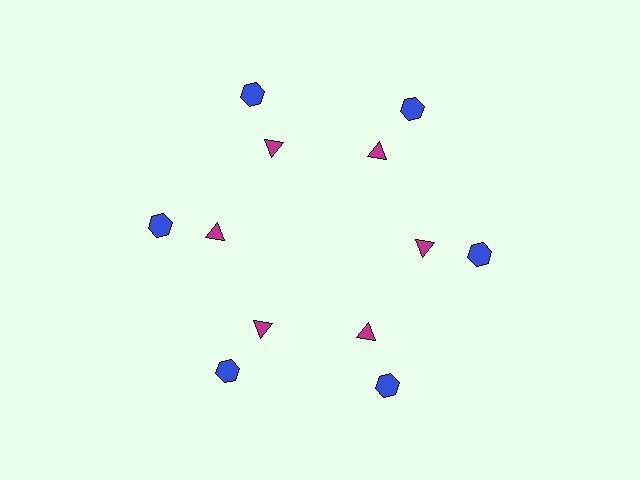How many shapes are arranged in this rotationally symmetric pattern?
There are 12 shapes, arranged in 6 groups of 2.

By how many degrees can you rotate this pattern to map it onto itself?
The pattern maps onto itself every 60 degrees of rotation.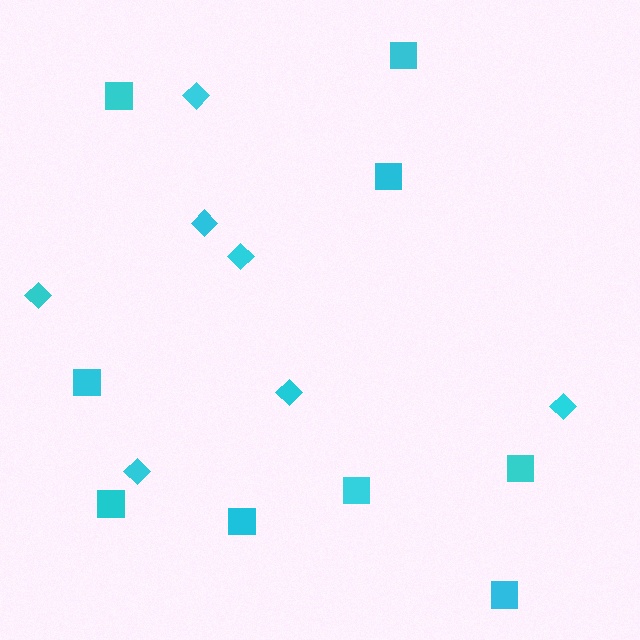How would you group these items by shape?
There are 2 groups: one group of squares (9) and one group of diamonds (7).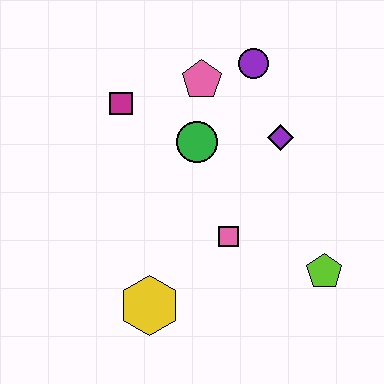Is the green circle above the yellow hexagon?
Yes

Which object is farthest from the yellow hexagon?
The purple circle is farthest from the yellow hexagon.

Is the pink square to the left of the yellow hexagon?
No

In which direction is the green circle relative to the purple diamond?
The green circle is to the left of the purple diamond.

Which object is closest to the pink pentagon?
The purple circle is closest to the pink pentagon.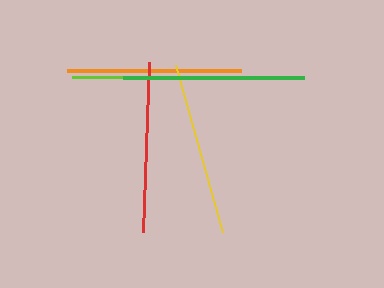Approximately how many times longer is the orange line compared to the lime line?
The orange line is approximately 2.4 times the length of the lime line.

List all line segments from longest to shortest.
From longest to shortest: green, orange, yellow, red, lime.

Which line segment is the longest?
The green line is the longest at approximately 181 pixels.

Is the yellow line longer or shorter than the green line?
The green line is longer than the yellow line.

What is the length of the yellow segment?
The yellow segment is approximately 173 pixels long.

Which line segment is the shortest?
The lime line is the shortest at approximately 73 pixels.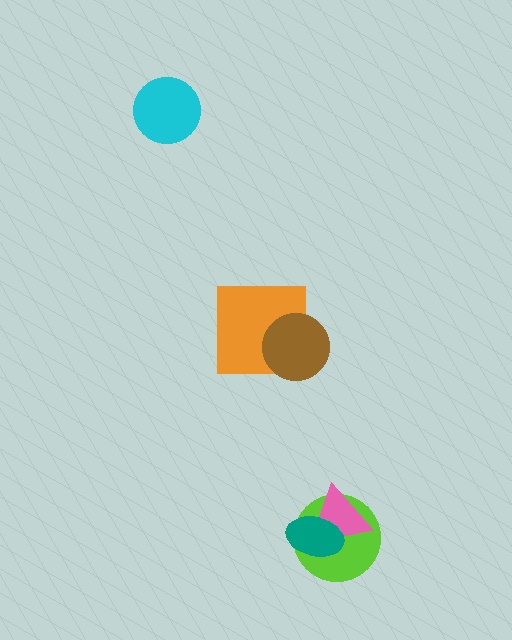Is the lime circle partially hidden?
Yes, it is partially covered by another shape.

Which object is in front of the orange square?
The brown circle is in front of the orange square.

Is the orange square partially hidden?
Yes, it is partially covered by another shape.